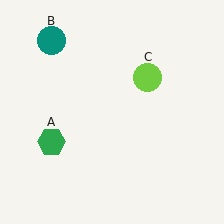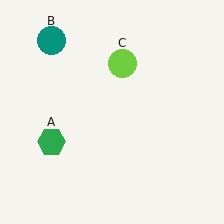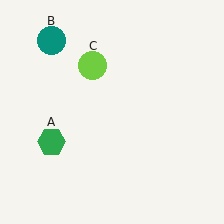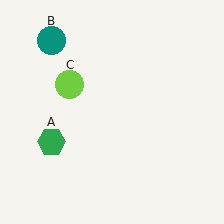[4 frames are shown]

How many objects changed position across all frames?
1 object changed position: lime circle (object C).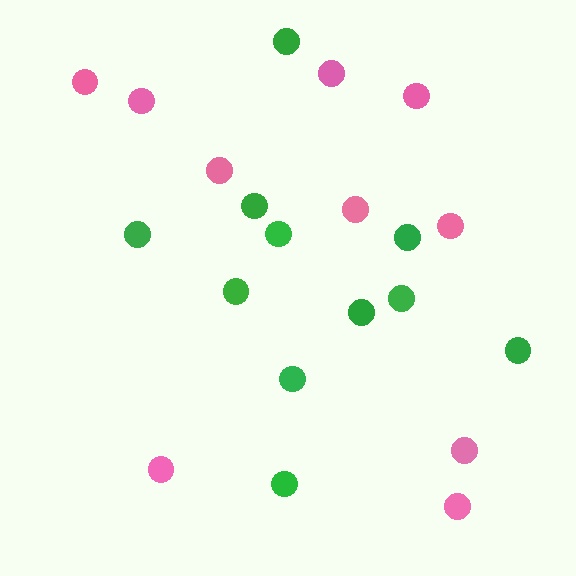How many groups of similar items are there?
There are 2 groups: one group of pink circles (10) and one group of green circles (11).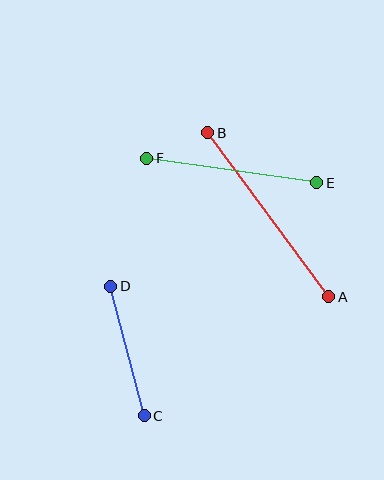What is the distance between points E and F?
The distance is approximately 172 pixels.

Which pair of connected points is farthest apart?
Points A and B are farthest apart.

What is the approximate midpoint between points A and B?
The midpoint is at approximately (268, 215) pixels.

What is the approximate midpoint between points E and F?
The midpoint is at approximately (232, 171) pixels.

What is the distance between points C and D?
The distance is approximately 134 pixels.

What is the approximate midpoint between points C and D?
The midpoint is at approximately (128, 351) pixels.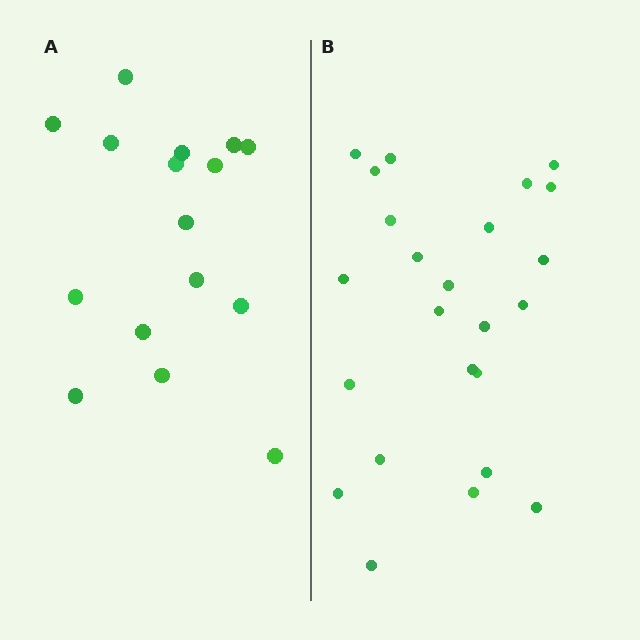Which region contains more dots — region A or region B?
Region B (the right region) has more dots.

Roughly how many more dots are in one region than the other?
Region B has roughly 8 or so more dots than region A.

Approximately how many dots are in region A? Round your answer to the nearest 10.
About 20 dots. (The exact count is 16, which rounds to 20.)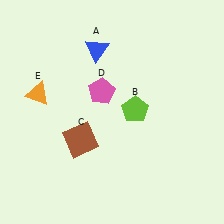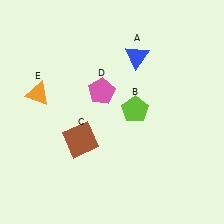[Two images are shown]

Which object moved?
The blue triangle (A) moved right.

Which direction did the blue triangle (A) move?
The blue triangle (A) moved right.